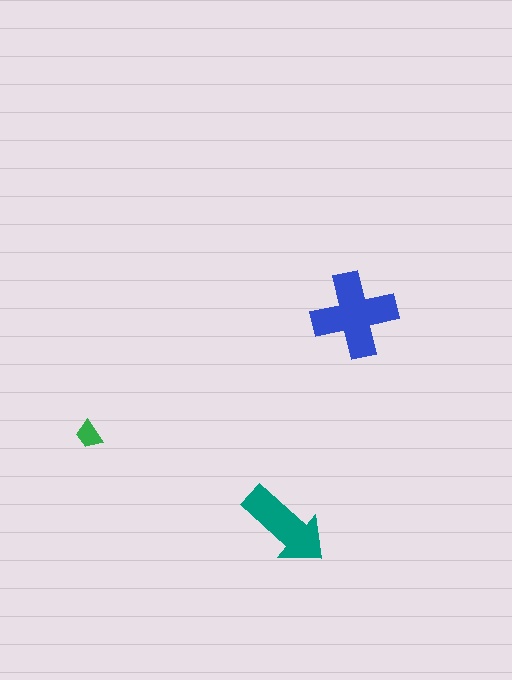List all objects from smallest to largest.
The green trapezoid, the teal arrow, the blue cross.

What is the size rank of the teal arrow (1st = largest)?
2nd.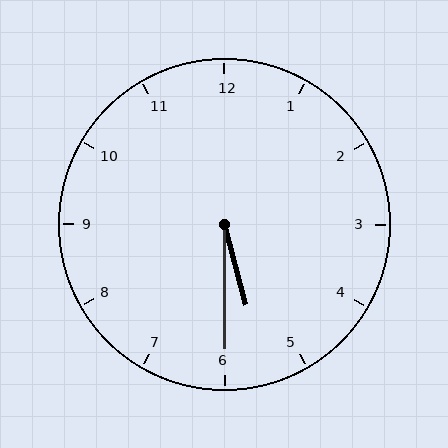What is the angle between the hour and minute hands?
Approximately 15 degrees.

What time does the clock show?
5:30.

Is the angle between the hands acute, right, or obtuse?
It is acute.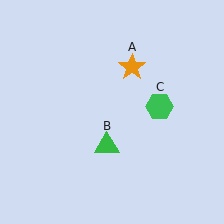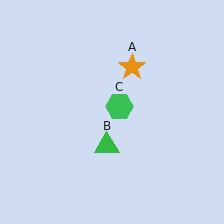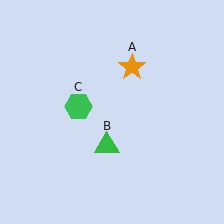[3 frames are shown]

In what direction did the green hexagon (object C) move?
The green hexagon (object C) moved left.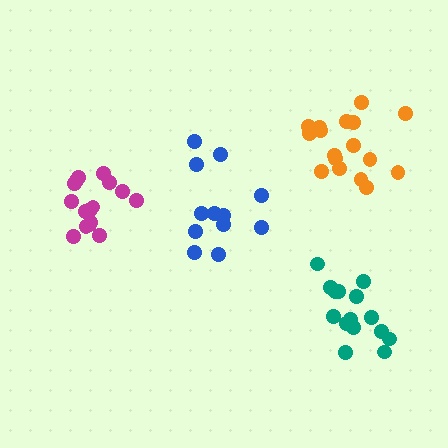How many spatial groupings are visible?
There are 4 spatial groupings.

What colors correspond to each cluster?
The clusters are colored: magenta, orange, blue, teal.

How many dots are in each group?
Group 1: 16 dots, Group 2: 17 dots, Group 3: 12 dots, Group 4: 15 dots (60 total).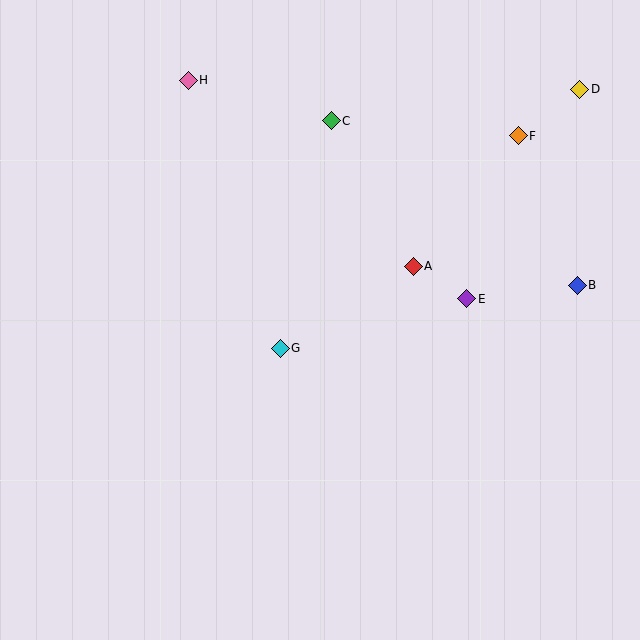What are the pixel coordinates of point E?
Point E is at (467, 299).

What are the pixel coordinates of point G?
Point G is at (280, 348).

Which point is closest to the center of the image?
Point G at (280, 348) is closest to the center.